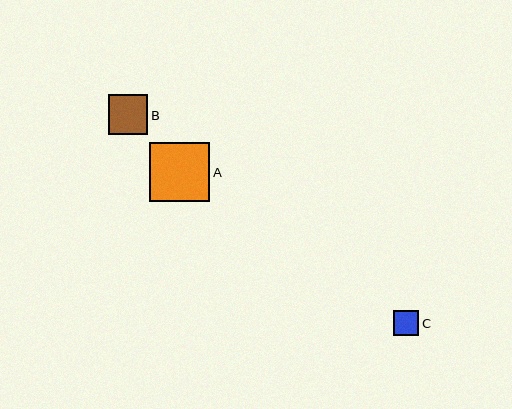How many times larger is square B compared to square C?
Square B is approximately 1.6 times the size of square C.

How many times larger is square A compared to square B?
Square A is approximately 1.5 times the size of square B.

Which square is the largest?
Square A is the largest with a size of approximately 60 pixels.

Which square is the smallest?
Square C is the smallest with a size of approximately 25 pixels.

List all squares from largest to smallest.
From largest to smallest: A, B, C.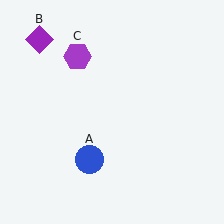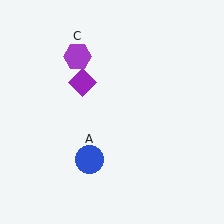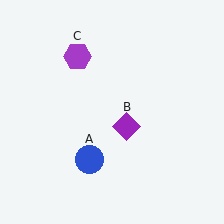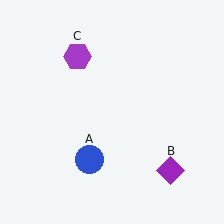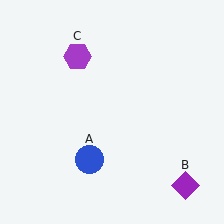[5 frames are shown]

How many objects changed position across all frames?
1 object changed position: purple diamond (object B).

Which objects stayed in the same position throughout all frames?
Blue circle (object A) and purple hexagon (object C) remained stationary.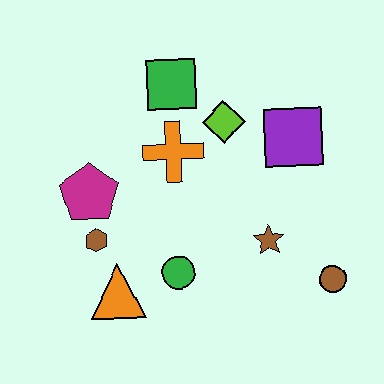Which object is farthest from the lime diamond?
The orange triangle is farthest from the lime diamond.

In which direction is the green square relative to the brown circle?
The green square is above the brown circle.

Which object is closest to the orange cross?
The lime diamond is closest to the orange cross.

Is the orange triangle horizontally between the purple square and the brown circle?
No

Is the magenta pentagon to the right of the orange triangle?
No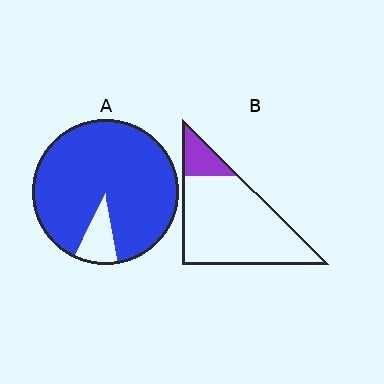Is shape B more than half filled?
No.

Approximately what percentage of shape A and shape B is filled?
A is approximately 90% and B is approximately 15%.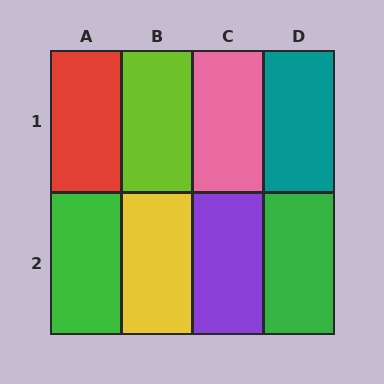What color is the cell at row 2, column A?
Green.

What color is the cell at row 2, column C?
Purple.